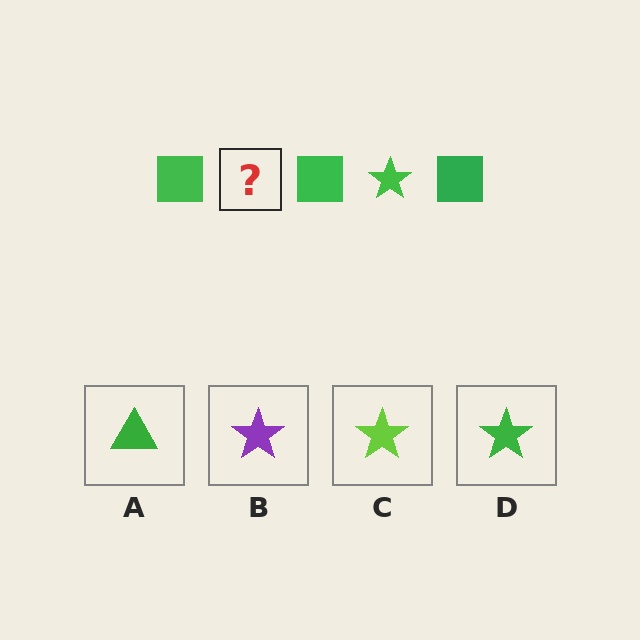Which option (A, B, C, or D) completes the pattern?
D.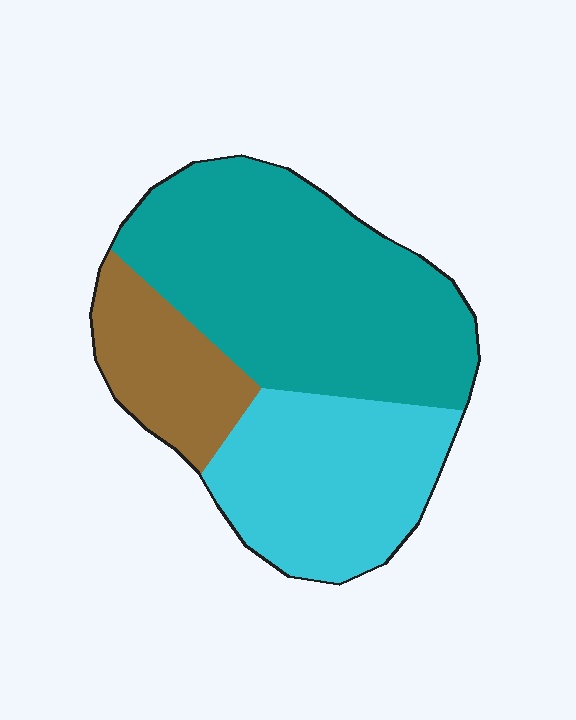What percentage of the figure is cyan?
Cyan takes up about one third (1/3) of the figure.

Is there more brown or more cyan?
Cyan.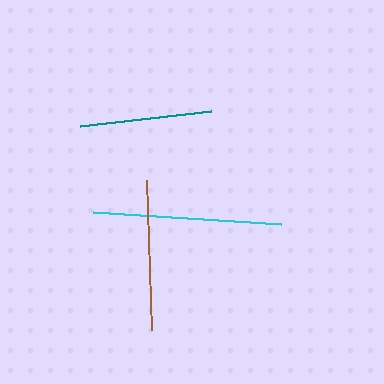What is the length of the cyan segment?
The cyan segment is approximately 189 pixels long.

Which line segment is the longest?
The cyan line is the longest at approximately 189 pixels.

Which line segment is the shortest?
The teal line is the shortest at approximately 132 pixels.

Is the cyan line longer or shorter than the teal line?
The cyan line is longer than the teal line.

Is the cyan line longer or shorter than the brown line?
The cyan line is longer than the brown line.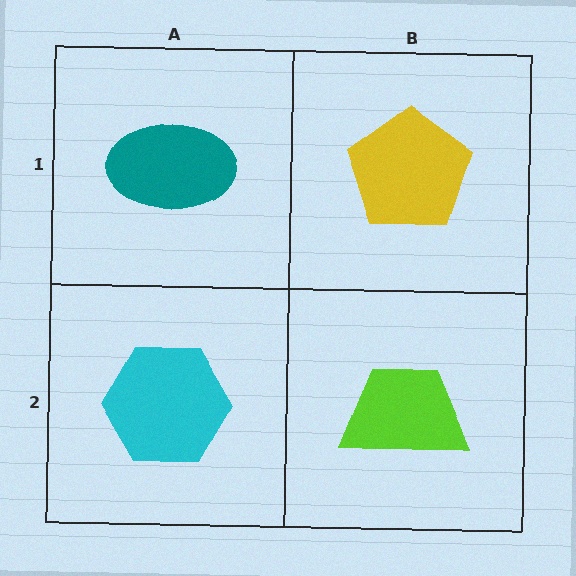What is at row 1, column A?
A teal ellipse.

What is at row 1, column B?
A yellow pentagon.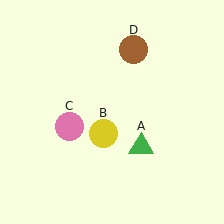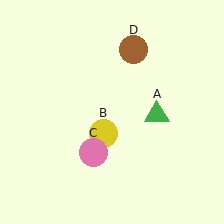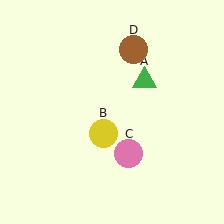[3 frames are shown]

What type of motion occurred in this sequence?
The green triangle (object A), pink circle (object C) rotated counterclockwise around the center of the scene.